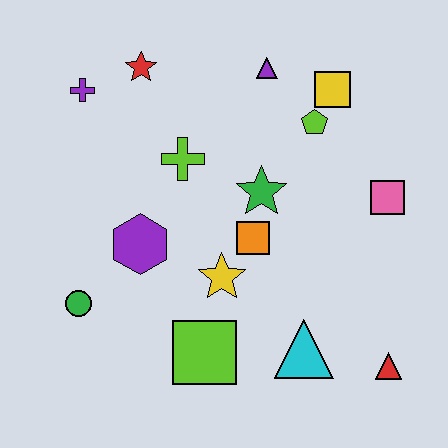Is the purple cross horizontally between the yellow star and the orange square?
No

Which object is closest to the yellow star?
The orange square is closest to the yellow star.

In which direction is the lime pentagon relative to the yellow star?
The lime pentagon is above the yellow star.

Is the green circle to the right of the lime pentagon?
No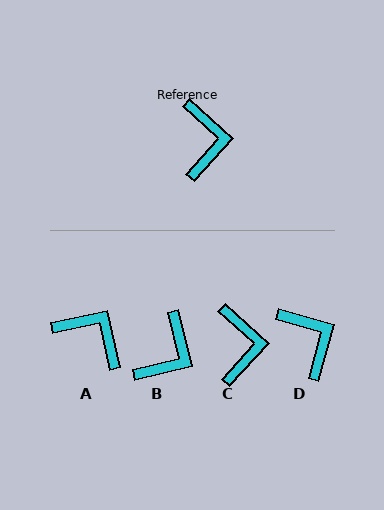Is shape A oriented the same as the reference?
No, it is off by about 54 degrees.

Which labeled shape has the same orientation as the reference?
C.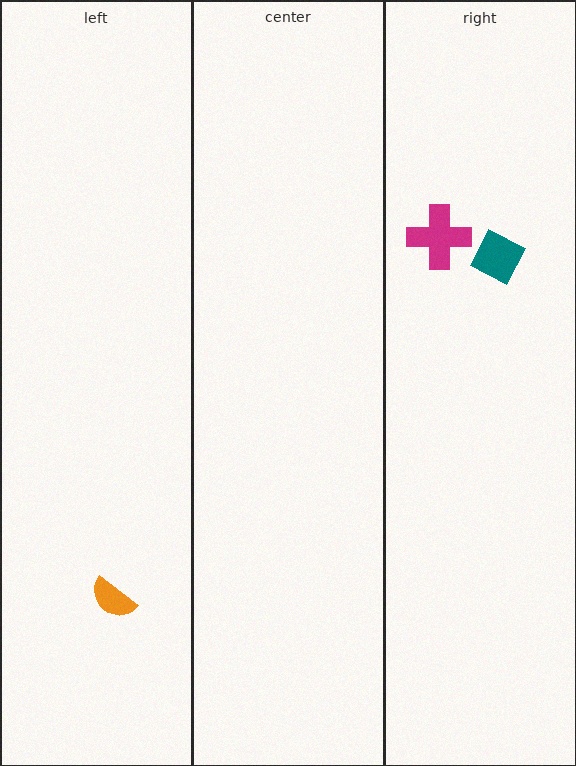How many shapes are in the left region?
1.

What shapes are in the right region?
The teal square, the magenta cross.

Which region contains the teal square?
The right region.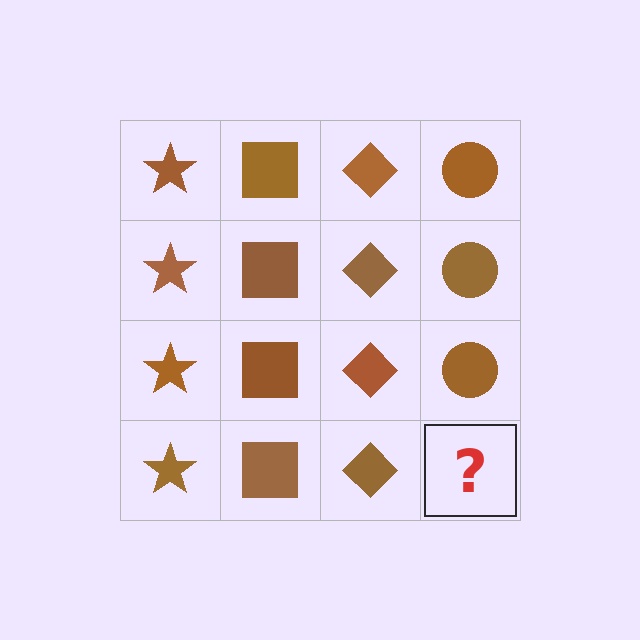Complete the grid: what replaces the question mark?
The question mark should be replaced with a brown circle.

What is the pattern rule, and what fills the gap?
The rule is that each column has a consistent shape. The gap should be filled with a brown circle.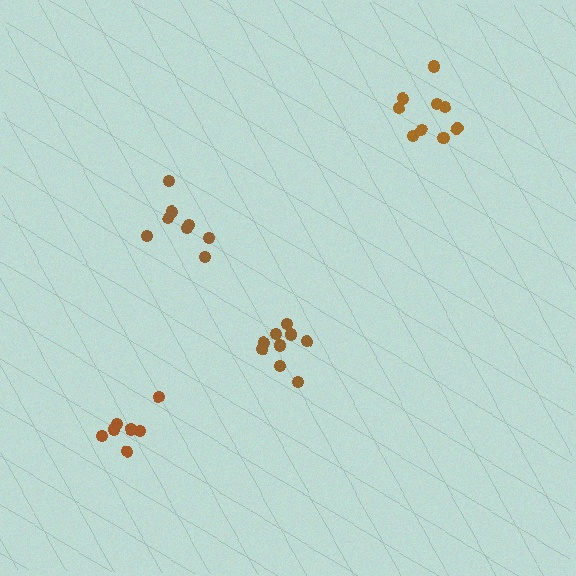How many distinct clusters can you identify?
There are 4 distinct clusters.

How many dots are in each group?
Group 1: 8 dots, Group 2: 7 dots, Group 3: 9 dots, Group 4: 10 dots (34 total).